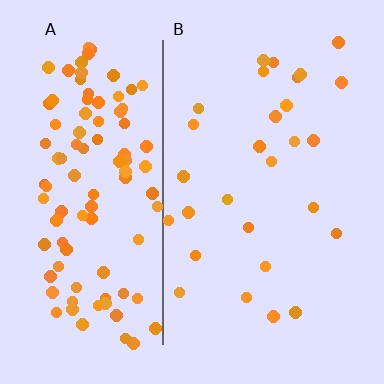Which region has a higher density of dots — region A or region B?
A (the left).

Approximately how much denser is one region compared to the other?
Approximately 3.8× — region A over region B.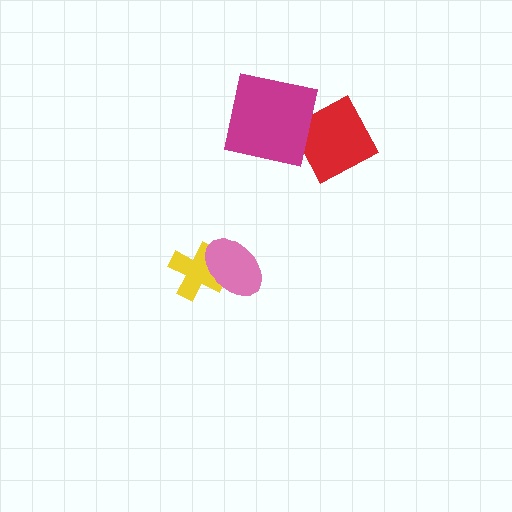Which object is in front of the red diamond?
The magenta square is in front of the red diamond.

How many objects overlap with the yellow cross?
1 object overlaps with the yellow cross.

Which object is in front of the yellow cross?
The pink ellipse is in front of the yellow cross.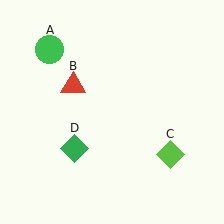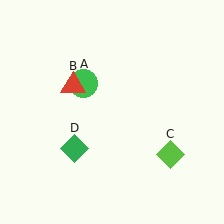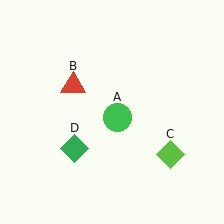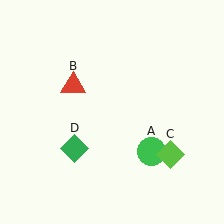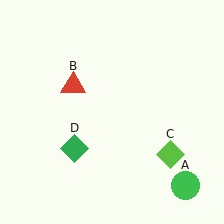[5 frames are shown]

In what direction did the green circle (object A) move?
The green circle (object A) moved down and to the right.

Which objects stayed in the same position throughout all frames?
Red triangle (object B) and lime diamond (object C) and green diamond (object D) remained stationary.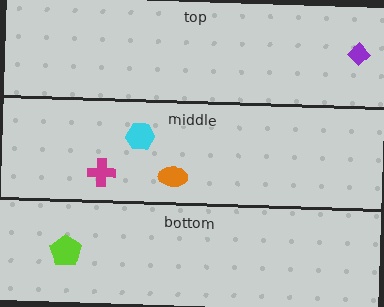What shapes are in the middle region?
The orange ellipse, the magenta cross, the cyan hexagon.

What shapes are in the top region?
The purple diamond.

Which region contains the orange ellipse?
The middle region.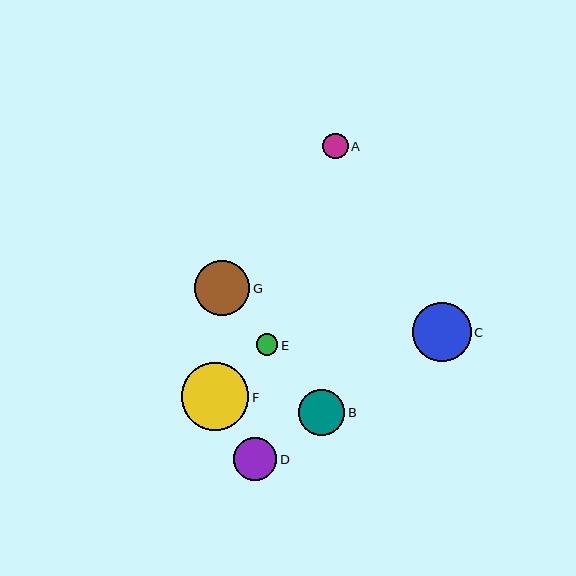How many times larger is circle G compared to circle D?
Circle G is approximately 1.3 times the size of circle D.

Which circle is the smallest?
Circle E is the smallest with a size of approximately 21 pixels.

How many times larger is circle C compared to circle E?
Circle C is approximately 2.7 times the size of circle E.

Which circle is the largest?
Circle F is the largest with a size of approximately 68 pixels.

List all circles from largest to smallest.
From largest to smallest: F, C, G, B, D, A, E.